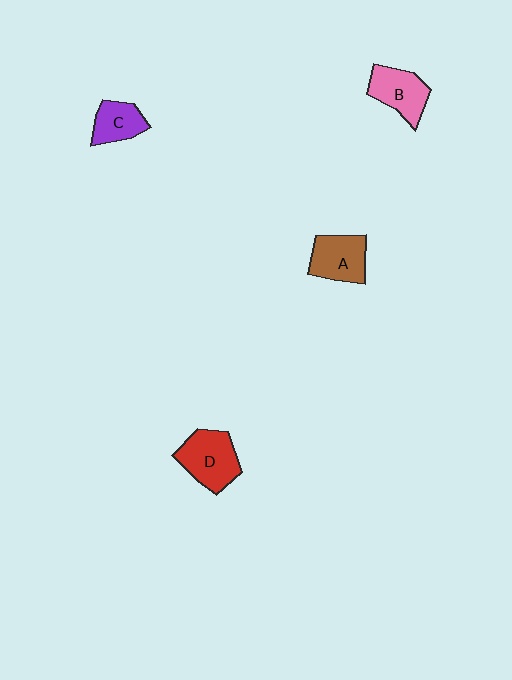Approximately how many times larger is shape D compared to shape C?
Approximately 1.5 times.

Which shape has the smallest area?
Shape C (purple).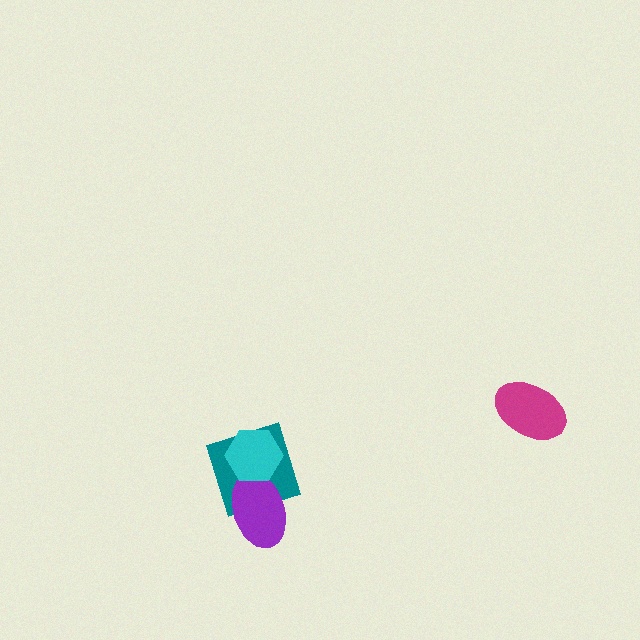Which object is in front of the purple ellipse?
The cyan hexagon is in front of the purple ellipse.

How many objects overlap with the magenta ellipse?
0 objects overlap with the magenta ellipse.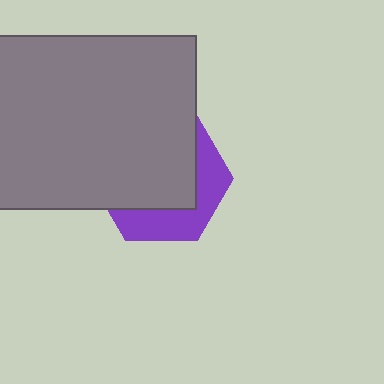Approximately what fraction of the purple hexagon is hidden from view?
Roughly 64% of the purple hexagon is hidden behind the gray rectangle.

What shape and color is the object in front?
The object in front is a gray rectangle.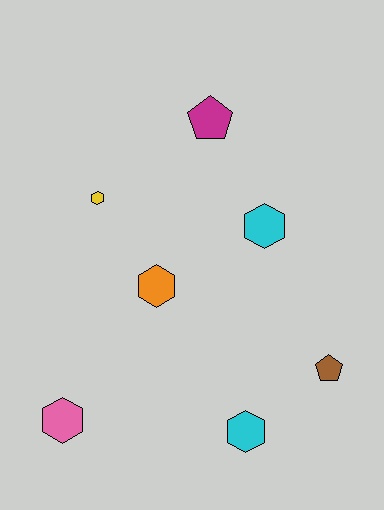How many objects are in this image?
There are 7 objects.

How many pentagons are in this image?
There are 2 pentagons.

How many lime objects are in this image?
There are no lime objects.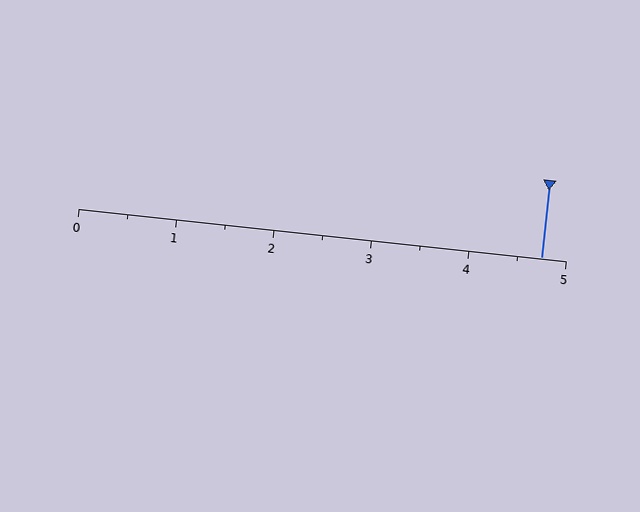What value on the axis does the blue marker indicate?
The marker indicates approximately 4.8.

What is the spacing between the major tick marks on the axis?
The major ticks are spaced 1 apart.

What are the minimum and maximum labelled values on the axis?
The axis runs from 0 to 5.